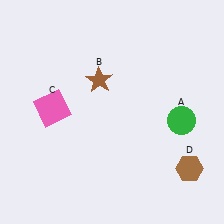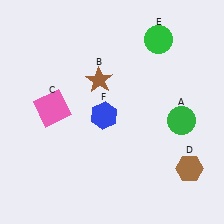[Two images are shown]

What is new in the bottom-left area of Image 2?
A blue hexagon (F) was added in the bottom-left area of Image 2.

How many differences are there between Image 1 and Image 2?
There are 2 differences between the two images.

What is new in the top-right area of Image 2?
A green circle (E) was added in the top-right area of Image 2.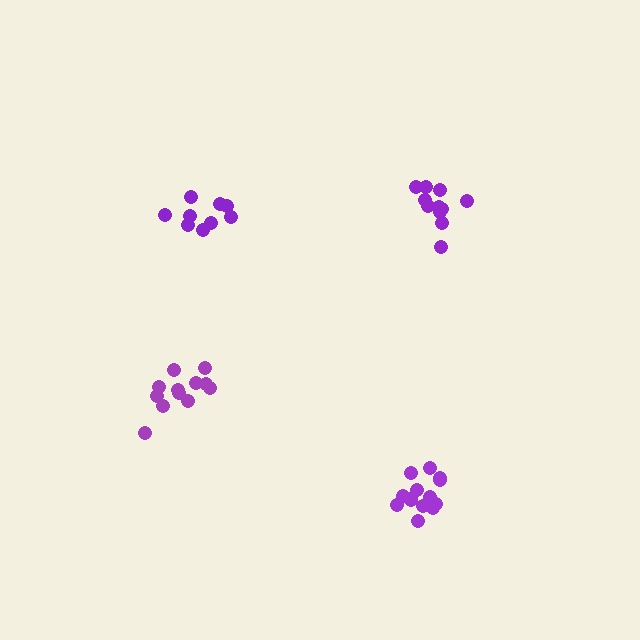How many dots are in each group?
Group 1: 11 dots, Group 2: 15 dots, Group 3: 9 dots, Group 4: 12 dots (47 total).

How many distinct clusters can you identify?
There are 4 distinct clusters.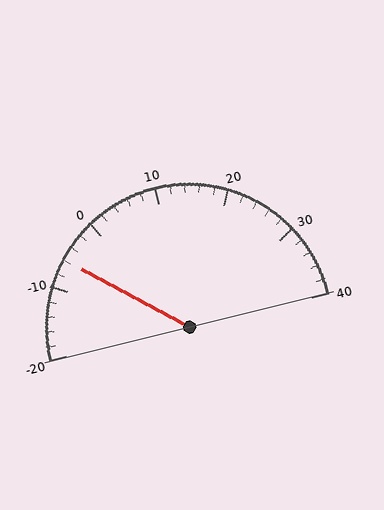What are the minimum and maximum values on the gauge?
The gauge ranges from -20 to 40.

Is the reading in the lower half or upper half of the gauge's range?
The reading is in the lower half of the range (-20 to 40).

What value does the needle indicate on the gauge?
The needle indicates approximately -6.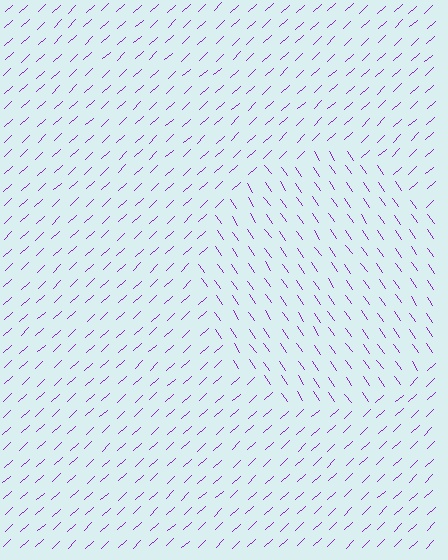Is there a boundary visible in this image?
Yes, there is a texture boundary formed by a change in line orientation.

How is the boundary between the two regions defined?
The boundary is defined purely by a change in line orientation (approximately 82 degrees difference). All lines are the same color and thickness.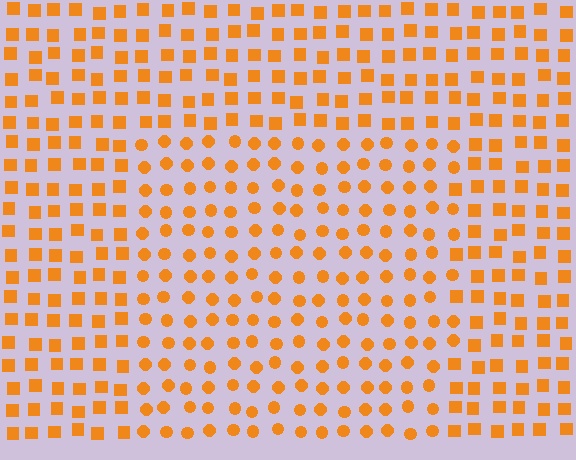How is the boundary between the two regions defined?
The boundary is defined by a change in element shape: circles inside vs. squares outside. All elements share the same color and spacing.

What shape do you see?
I see a rectangle.